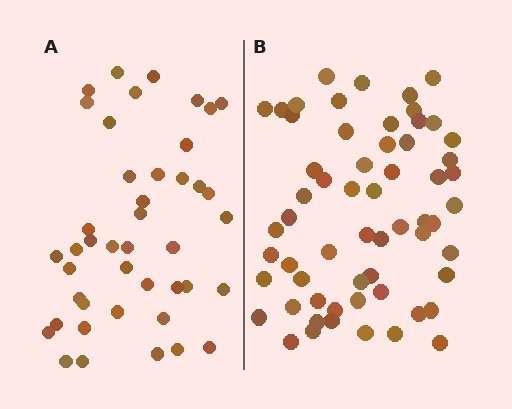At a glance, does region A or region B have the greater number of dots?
Region B (the right region) has more dots.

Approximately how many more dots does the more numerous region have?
Region B has approximately 15 more dots than region A.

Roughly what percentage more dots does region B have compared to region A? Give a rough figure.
About 40% more.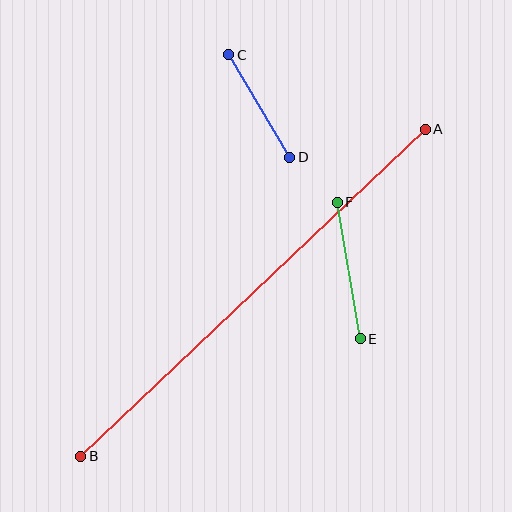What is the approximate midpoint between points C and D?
The midpoint is at approximately (259, 106) pixels.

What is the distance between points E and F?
The distance is approximately 139 pixels.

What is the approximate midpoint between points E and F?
The midpoint is at approximately (349, 271) pixels.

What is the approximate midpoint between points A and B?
The midpoint is at approximately (253, 293) pixels.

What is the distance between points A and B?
The distance is approximately 475 pixels.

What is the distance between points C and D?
The distance is approximately 119 pixels.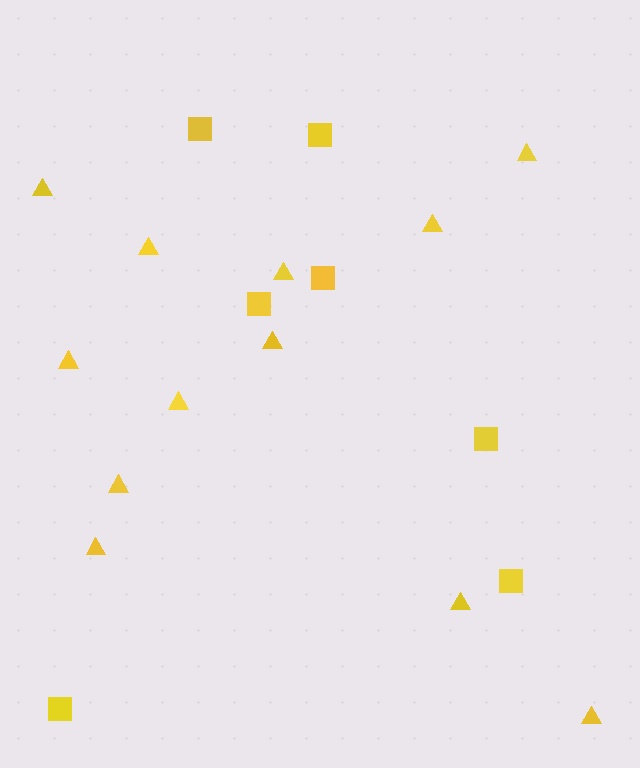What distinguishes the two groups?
There are 2 groups: one group of triangles (12) and one group of squares (7).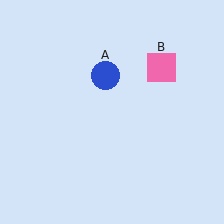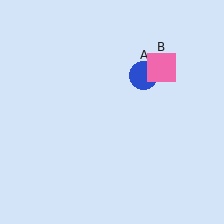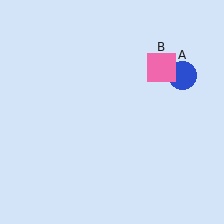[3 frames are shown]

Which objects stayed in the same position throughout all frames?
Pink square (object B) remained stationary.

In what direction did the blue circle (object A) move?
The blue circle (object A) moved right.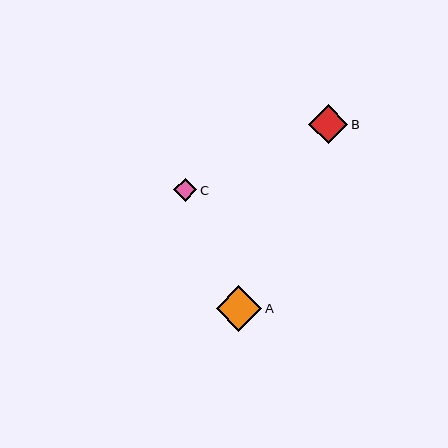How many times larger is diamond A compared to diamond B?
Diamond A is approximately 1.2 times the size of diamond B.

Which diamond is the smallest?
Diamond C is the smallest with a size of approximately 23 pixels.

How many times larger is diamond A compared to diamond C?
Diamond A is approximately 2.0 times the size of diamond C.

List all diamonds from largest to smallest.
From largest to smallest: A, B, C.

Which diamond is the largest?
Diamond A is the largest with a size of approximately 45 pixels.